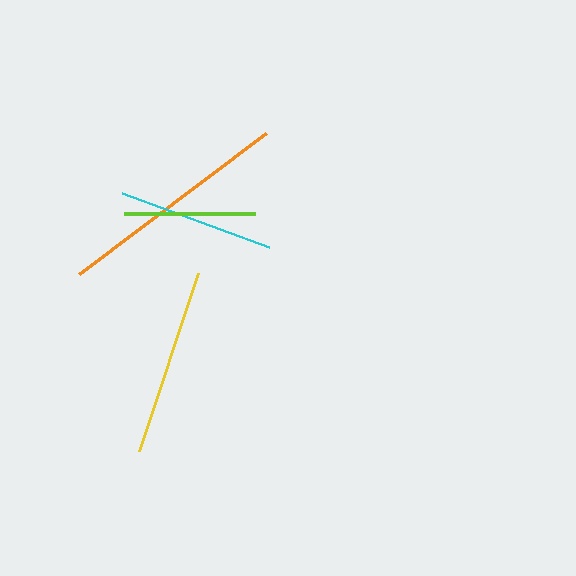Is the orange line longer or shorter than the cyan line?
The orange line is longer than the cyan line.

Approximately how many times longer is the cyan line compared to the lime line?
The cyan line is approximately 1.2 times the length of the lime line.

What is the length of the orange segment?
The orange segment is approximately 234 pixels long.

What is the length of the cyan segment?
The cyan segment is approximately 156 pixels long.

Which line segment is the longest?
The orange line is the longest at approximately 234 pixels.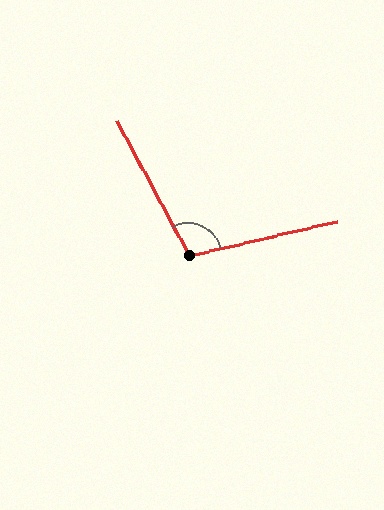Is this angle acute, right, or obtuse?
It is obtuse.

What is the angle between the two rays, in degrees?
Approximately 105 degrees.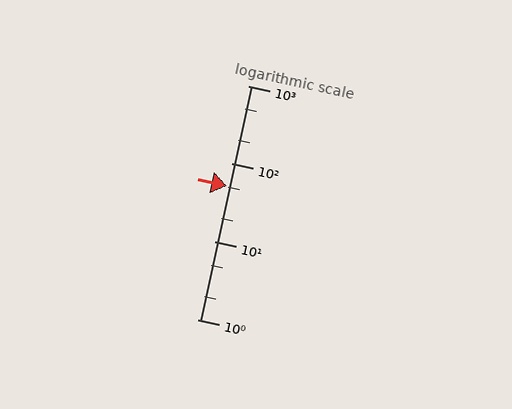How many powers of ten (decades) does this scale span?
The scale spans 3 decades, from 1 to 1000.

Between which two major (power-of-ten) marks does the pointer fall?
The pointer is between 10 and 100.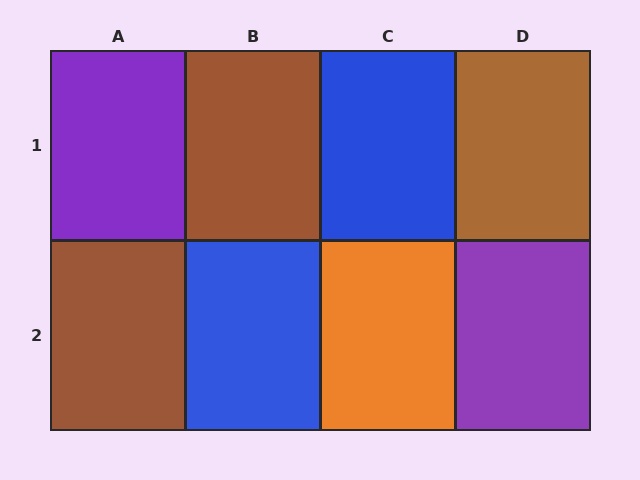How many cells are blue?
2 cells are blue.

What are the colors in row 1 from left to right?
Purple, brown, blue, brown.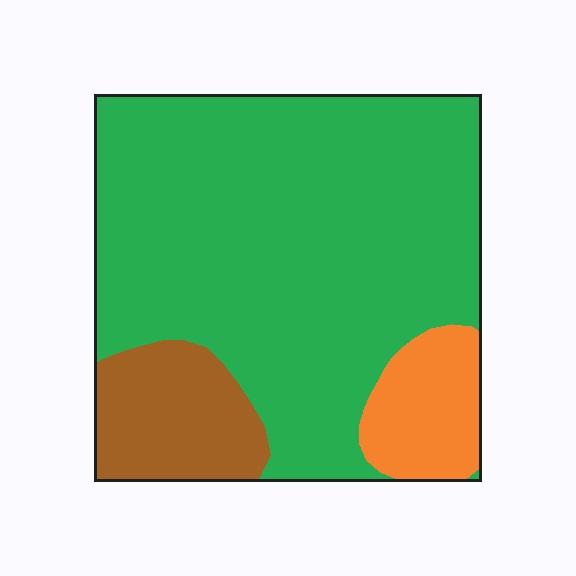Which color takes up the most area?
Green, at roughly 75%.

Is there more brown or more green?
Green.